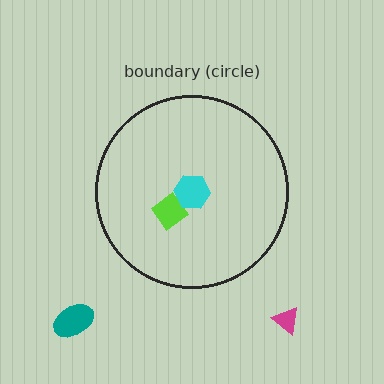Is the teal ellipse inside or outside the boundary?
Outside.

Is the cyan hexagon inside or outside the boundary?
Inside.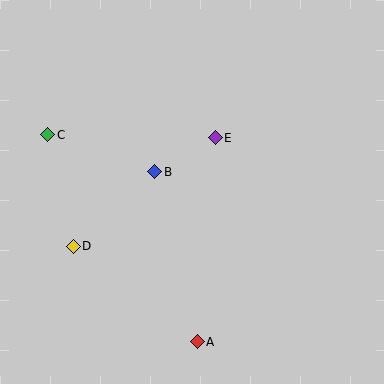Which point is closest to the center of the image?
Point B at (155, 172) is closest to the center.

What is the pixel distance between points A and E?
The distance between A and E is 205 pixels.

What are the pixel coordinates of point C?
Point C is at (48, 135).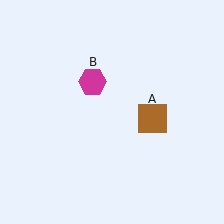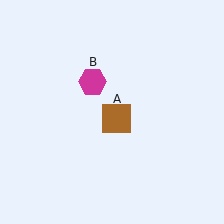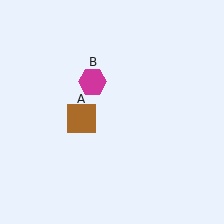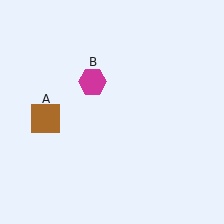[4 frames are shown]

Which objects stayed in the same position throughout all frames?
Magenta hexagon (object B) remained stationary.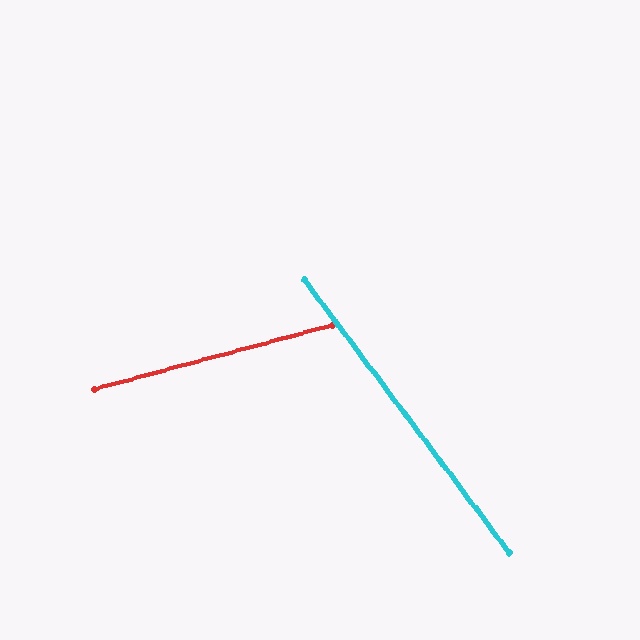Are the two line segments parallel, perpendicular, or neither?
Neither parallel nor perpendicular — they differ by about 68°.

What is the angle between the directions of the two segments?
Approximately 68 degrees.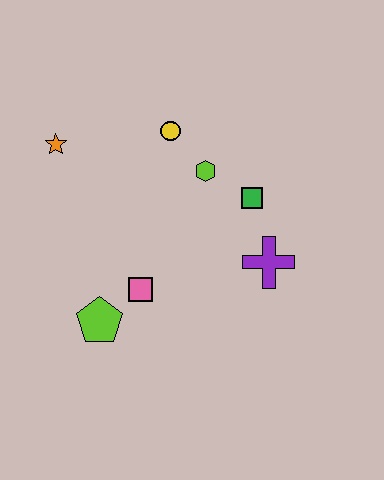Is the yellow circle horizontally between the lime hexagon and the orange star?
Yes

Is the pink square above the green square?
No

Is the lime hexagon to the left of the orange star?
No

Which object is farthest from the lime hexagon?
The lime pentagon is farthest from the lime hexagon.